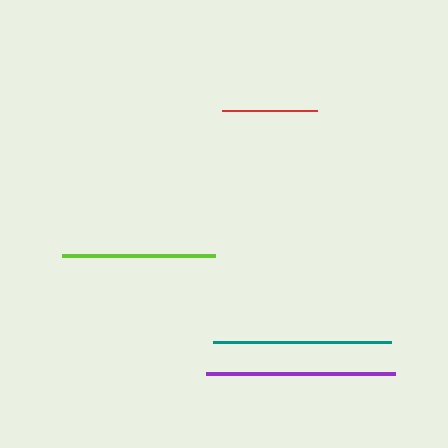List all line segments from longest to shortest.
From longest to shortest: purple, teal, lime, red.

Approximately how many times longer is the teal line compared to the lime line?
The teal line is approximately 1.2 times the length of the lime line.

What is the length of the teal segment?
The teal segment is approximately 178 pixels long.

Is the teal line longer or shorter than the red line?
The teal line is longer than the red line.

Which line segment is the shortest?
The red line is the shortest at approximately 95 pixels.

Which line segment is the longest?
The purple line is the longest at approximately 189 pixels.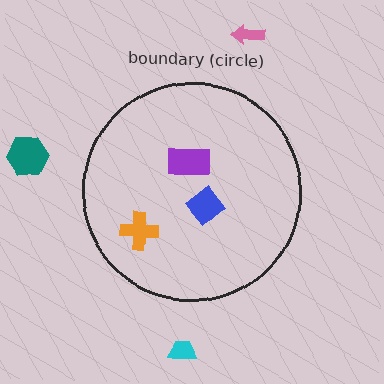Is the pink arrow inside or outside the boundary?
Outside.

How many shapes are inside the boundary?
3 inside, 3 outside.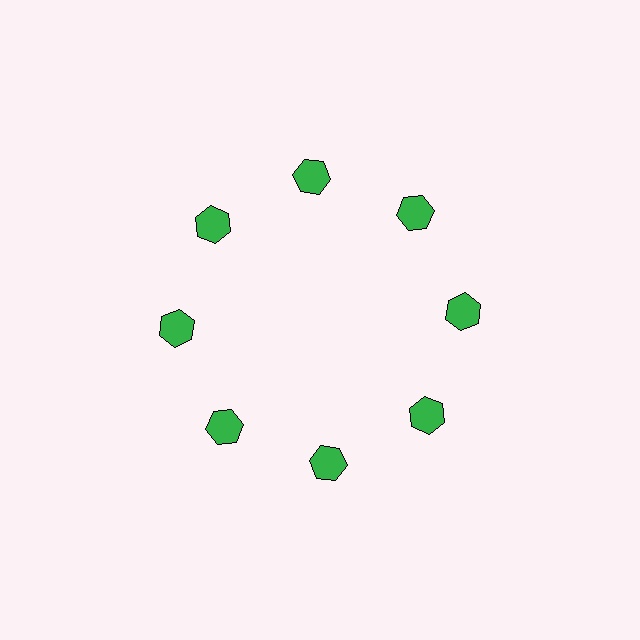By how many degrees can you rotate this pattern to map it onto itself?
The pattern maps onto itself every 45 degrees of rotation.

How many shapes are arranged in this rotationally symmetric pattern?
There are 8 shapes, arranged in 8 groups of 1.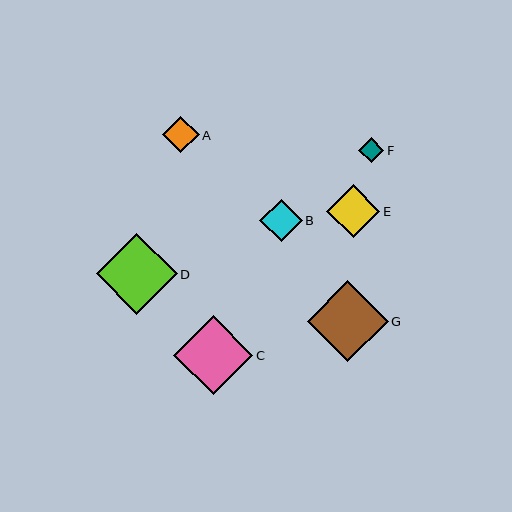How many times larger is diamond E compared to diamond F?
Diamond E is approximately 2.1 times the size of diamond F.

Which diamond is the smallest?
Diamond F is the smallest with a size of approximately 25 pixels.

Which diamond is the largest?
Diamond D is the largest with a size of approximately 81 pixels.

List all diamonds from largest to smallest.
From largest to smallest: D, G, C, E, B, A, F.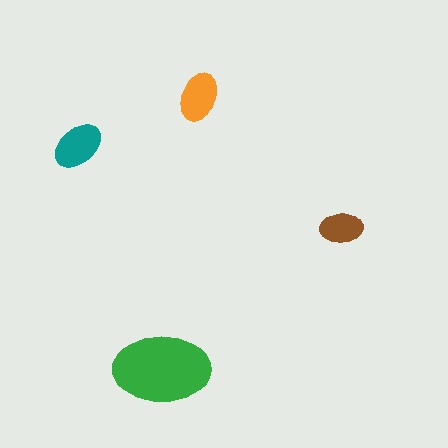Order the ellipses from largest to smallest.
the green one, the teal one, the orange one, the brown one.